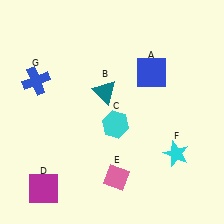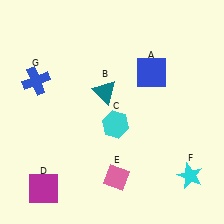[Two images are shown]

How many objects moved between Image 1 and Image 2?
1 object moved between the two images.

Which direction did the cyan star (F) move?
The cyan star (F) moved down.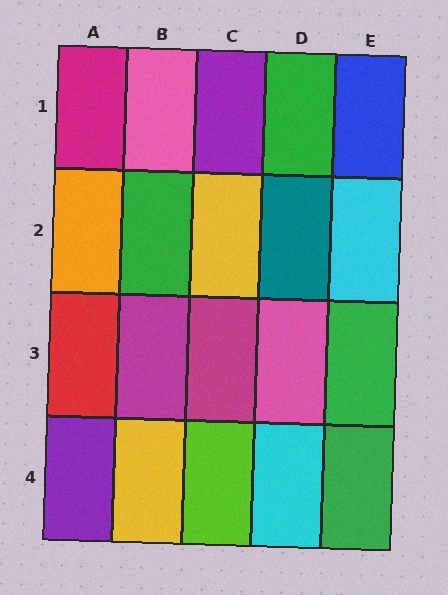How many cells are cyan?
2 cells are cyan.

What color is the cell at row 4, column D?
Cyan.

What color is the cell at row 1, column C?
Purple.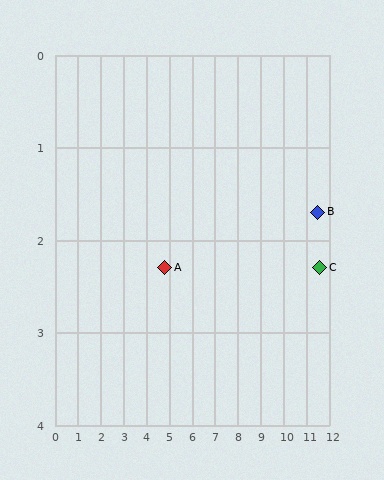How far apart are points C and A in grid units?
Points C and A are about 6.8 grid units apart.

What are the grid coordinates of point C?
Point C is at approximately (11.6, 2.3).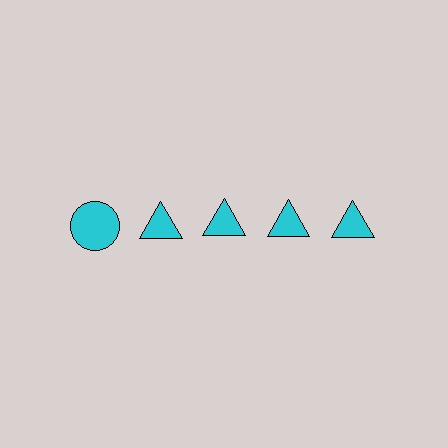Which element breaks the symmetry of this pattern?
The cyan circle in the top row, leftmost column breaks the symmetry. All other shapes are cyan triangles.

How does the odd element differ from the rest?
It has a different shape: circle instead of triangle.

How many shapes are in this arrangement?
There are 5 shapes arranged in a grid pattern.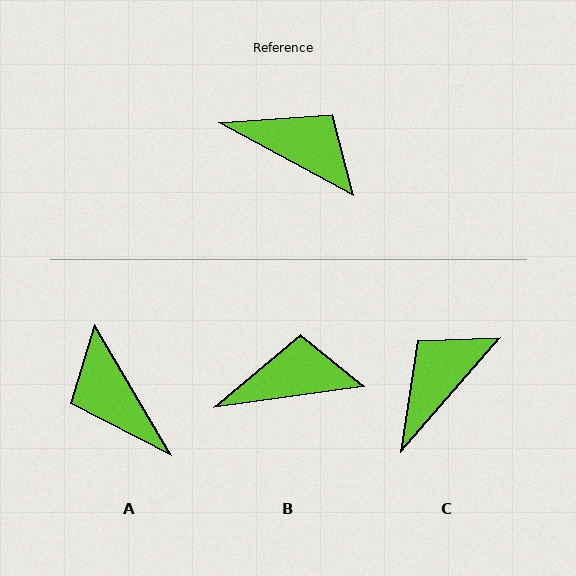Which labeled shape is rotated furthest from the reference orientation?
A, about 149 degrees away.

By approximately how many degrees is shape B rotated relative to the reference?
Approximately 36 degrees counter-clockwise.